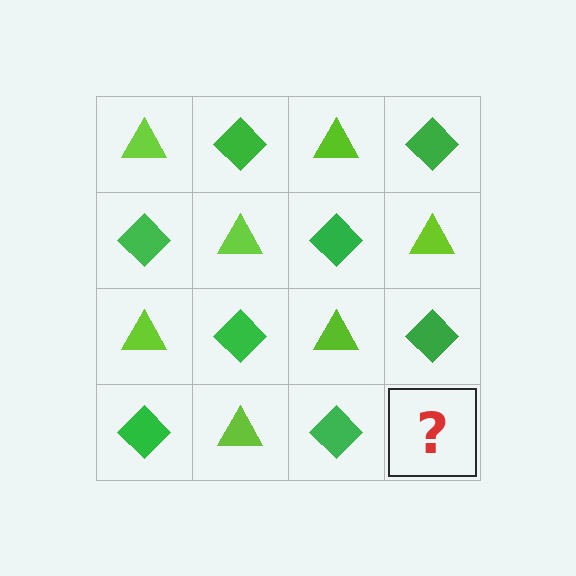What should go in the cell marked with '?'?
The missing cell should contain a lime triangle.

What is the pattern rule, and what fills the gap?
The rule is that it alternates lime triangle and green diamond in a checkerboard pattern. The gap should be filled with a lime triangle.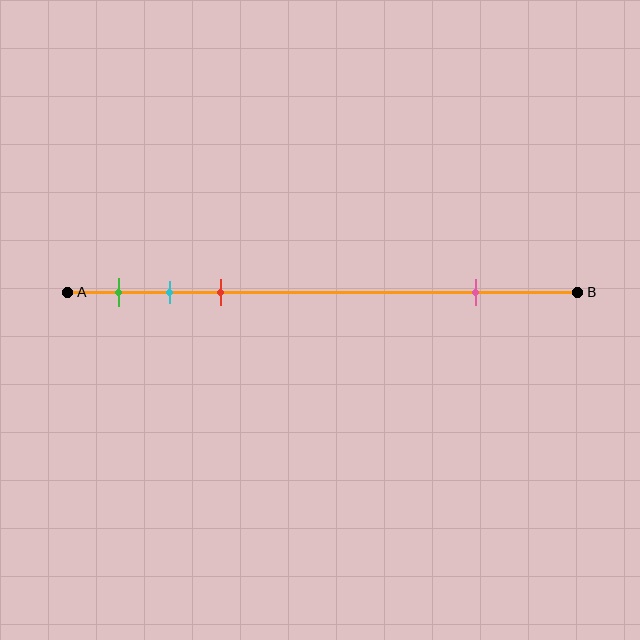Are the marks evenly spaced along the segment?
No, the marks are not evenly spaced.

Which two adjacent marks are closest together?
The cyan and red marks are the closest adjacent pair.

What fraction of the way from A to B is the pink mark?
The pink mark is approximately 80% (0.8) of the way from A to B.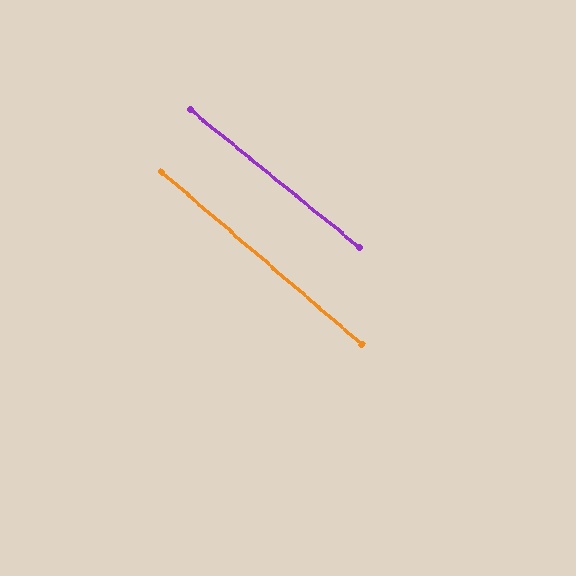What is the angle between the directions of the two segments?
Approximately 2 degrees.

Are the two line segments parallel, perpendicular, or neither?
Parallel — their directions differ by only 1.5°.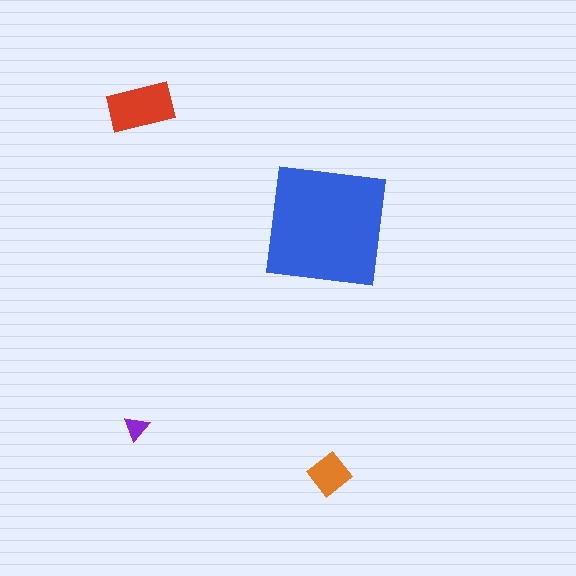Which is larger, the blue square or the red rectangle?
The blue square.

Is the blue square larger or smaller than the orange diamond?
Larger.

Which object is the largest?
The blue square.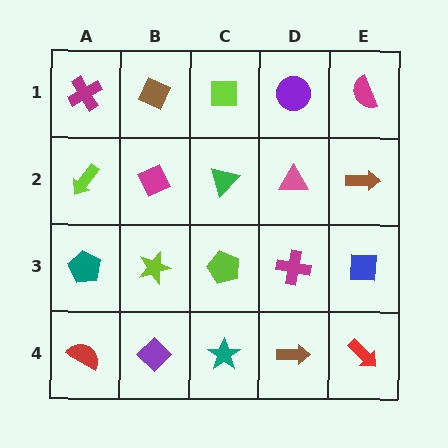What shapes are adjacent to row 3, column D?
A pink triangle (row 2, column D), a brown arrow (row 4, column D), a lime pentagon (row 3, column C), a blue square (row 3, column E).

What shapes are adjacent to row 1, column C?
A green triangle (row 2, column C), a brown diamond (row 1, column B), a purple circle (row 1, column D).